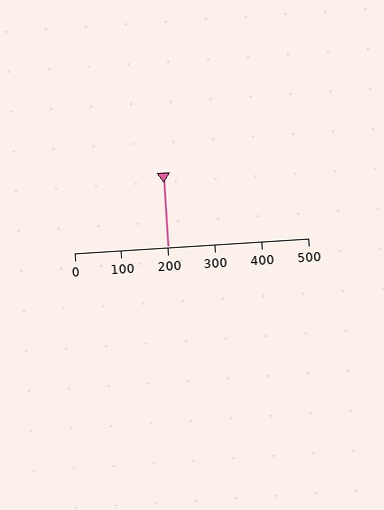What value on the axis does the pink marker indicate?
The marker indicates approximately 200.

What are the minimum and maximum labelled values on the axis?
The axis runs from 0 to 500.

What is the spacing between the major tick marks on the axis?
The major ticks are spaced 100 apart.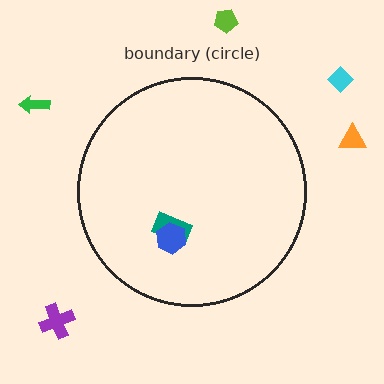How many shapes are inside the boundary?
2 inside, 5 outside.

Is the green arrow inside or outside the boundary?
Outside.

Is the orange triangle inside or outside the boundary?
Outside.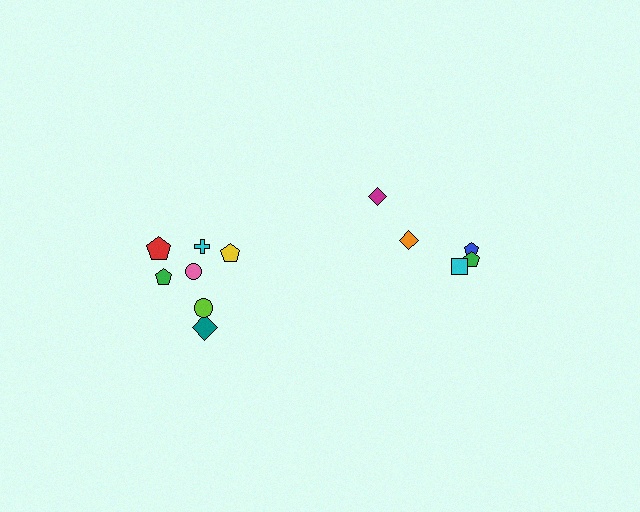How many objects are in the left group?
There are 7 objects.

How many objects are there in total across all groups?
There are 12 objects.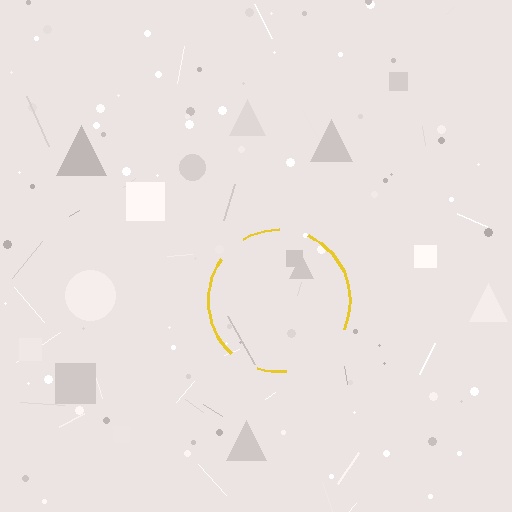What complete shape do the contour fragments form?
The contour fragments form a circle.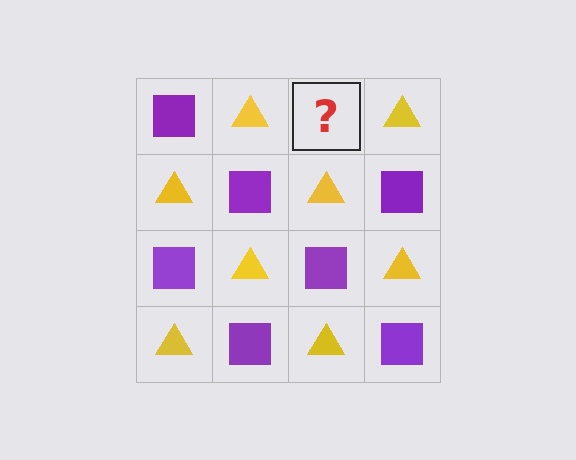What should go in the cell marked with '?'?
The missing cell should contain a purple square.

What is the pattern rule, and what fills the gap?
The rule is that it alternates purple square and yellow triangle in a checkerboard pattern. The gap should be filled with a purple square.